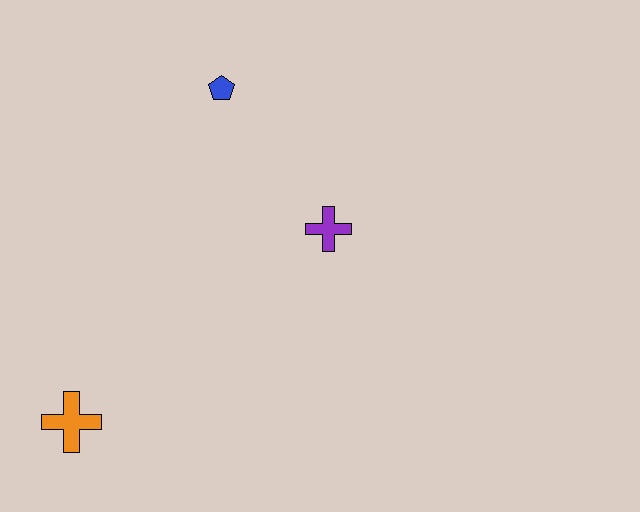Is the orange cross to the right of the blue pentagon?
No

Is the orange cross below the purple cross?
Yes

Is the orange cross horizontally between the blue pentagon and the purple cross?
No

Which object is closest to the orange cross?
The purple cross is closest to the orange cross.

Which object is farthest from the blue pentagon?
The orange cross is farthest from the blue pentagon.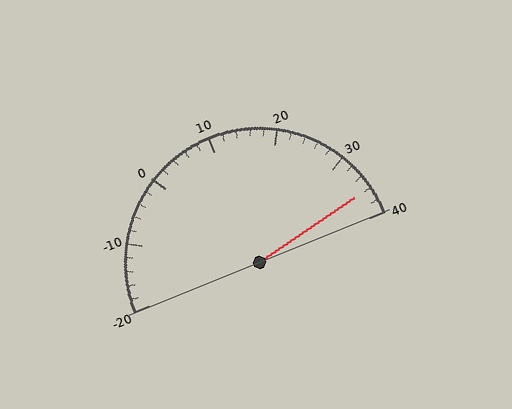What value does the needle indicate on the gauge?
The needle indicates approximately 36.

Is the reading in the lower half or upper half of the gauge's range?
The reading is in the upper half of the range (-20 to 40).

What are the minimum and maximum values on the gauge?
The gauge ranges from -20 to 40.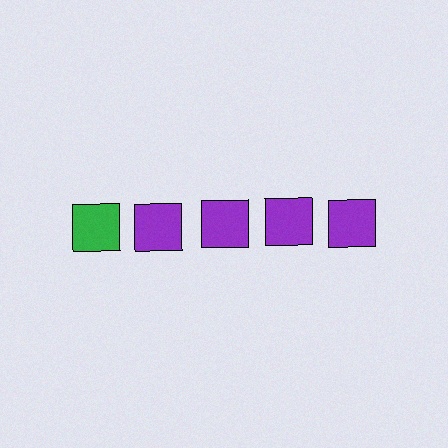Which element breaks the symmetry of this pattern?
The green square in the top row, leftmost column breaks the symmetry. All other shapes are purple squares.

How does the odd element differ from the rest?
It has a different color: green instead of purple.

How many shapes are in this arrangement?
There are 5 shapes arranged in a grid pattern.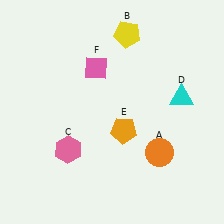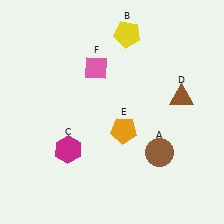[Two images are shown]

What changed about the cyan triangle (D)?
In Image 1, D is cyan. In Image 2, it changed to brown.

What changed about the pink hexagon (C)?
In Image 1, C is pink. In Image 2, it changed to magenta.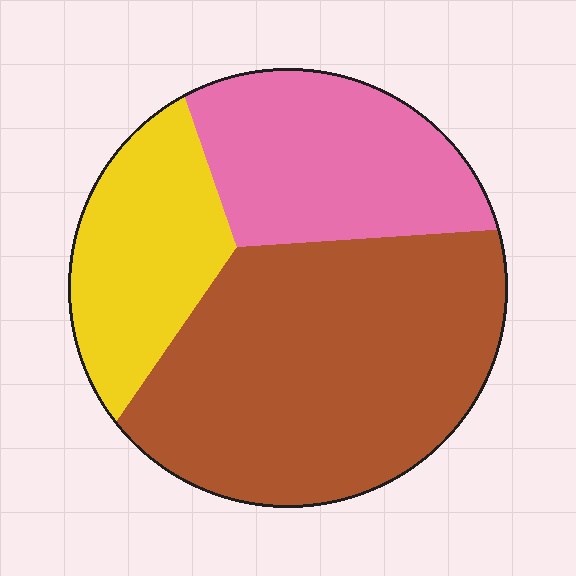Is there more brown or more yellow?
Brown.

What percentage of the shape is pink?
Pink covers roughly 25% of the shape.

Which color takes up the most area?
Brown, at roughly 50%.